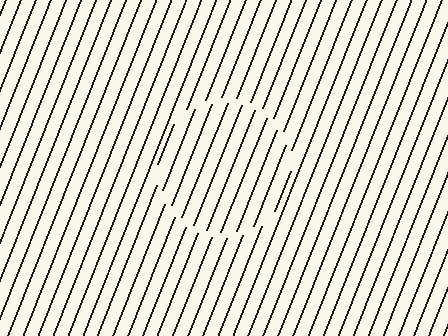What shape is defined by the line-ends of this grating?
An illusory circle. The interior of the shape contains the same grating, shifted by half a period — the contour is defined by the phase discontinuity where line-ends from the inner and outer gratings abut.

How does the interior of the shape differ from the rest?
The interior of the shape contains the same grating, shifted by half a period — the contour is defined by the phase discontinuity where line-ends from the inner and outer gratings abut.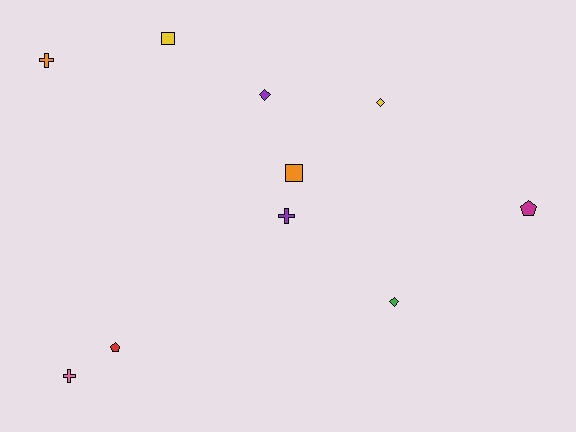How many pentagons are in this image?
There are 2 pentagons.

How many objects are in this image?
There are 10 objects.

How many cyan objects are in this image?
There are no cyan objects.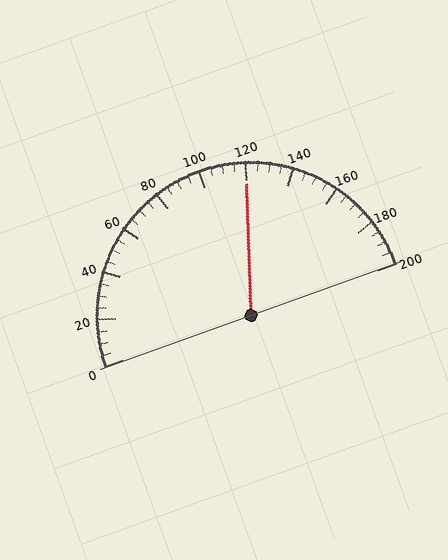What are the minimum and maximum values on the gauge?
The gauge ranges from 0 to 200.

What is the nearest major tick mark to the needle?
The nearest major tick mark is 120.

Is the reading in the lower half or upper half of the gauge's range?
The reading is in the upper half of the range (0 to 200).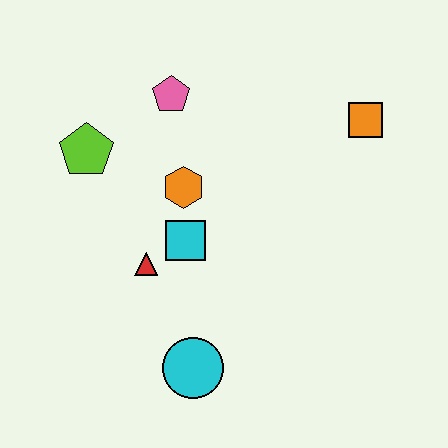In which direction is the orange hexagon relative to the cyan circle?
The orange hexagon is above the cyan circle.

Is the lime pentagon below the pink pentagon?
Yes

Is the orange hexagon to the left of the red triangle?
No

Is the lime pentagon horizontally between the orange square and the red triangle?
No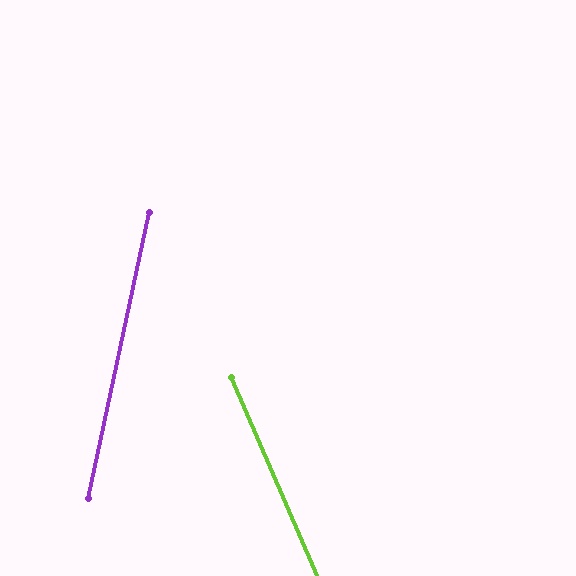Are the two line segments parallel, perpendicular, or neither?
Neither parallel nor perpendicular — they differ by about 36°.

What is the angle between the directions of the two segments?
Approximately 36 degrees.